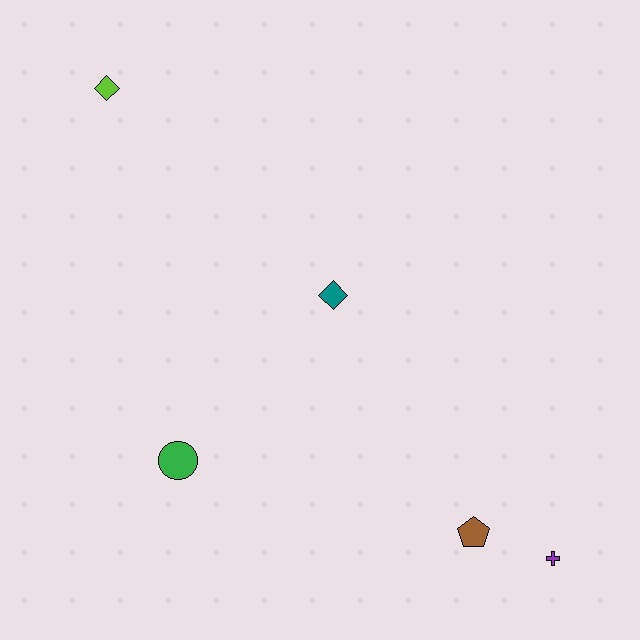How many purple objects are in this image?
There is 1 purple object.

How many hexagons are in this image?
There are no hexagons.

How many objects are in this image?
There are 5 objects.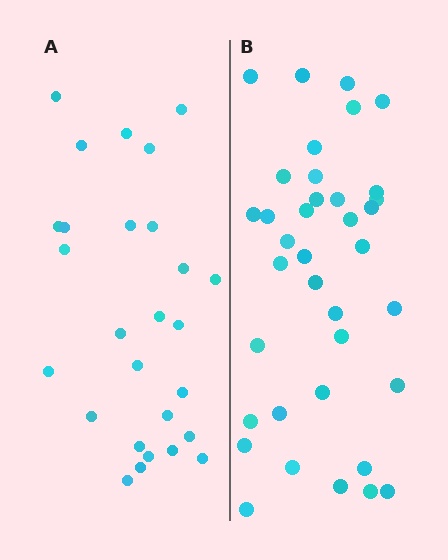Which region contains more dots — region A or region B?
Region B (the right region) has more dots.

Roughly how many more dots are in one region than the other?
Region B has roughly 10 or so more dots than region A.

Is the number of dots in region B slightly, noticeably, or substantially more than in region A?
Region B has noticeably more, but not dramatically so. The ratio is roughly 1.4 to 1.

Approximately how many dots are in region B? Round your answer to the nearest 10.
About 40 dots. (The exact count is 37, which rounds to 40.)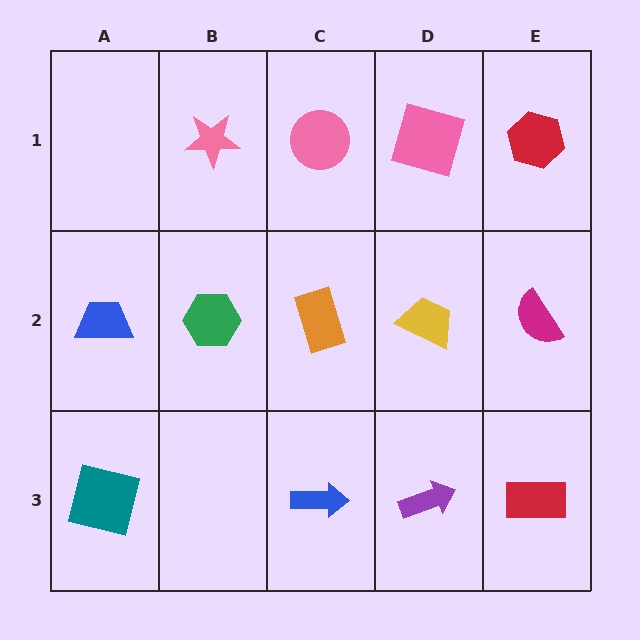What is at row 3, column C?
A blue arrow.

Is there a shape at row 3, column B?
No, that cell is empty.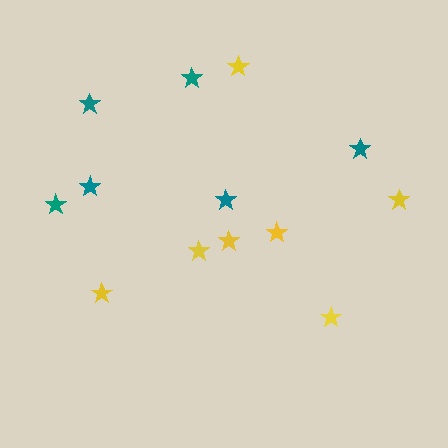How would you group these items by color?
There are 2 groups: one group of teal stars (6) and one group of yellow stars (7).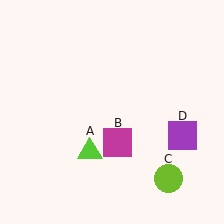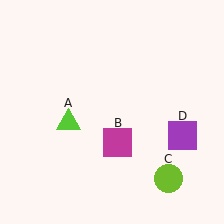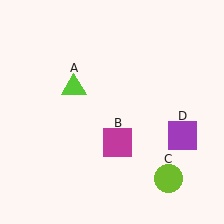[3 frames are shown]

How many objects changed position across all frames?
1 object changed position: lime triangle (object A).